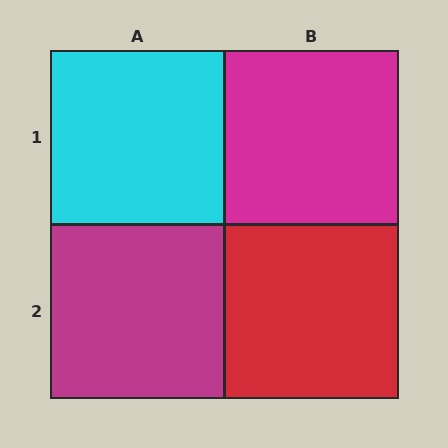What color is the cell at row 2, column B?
Red.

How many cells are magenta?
2 cells are magenta.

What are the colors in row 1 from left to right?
Cyan, magenta.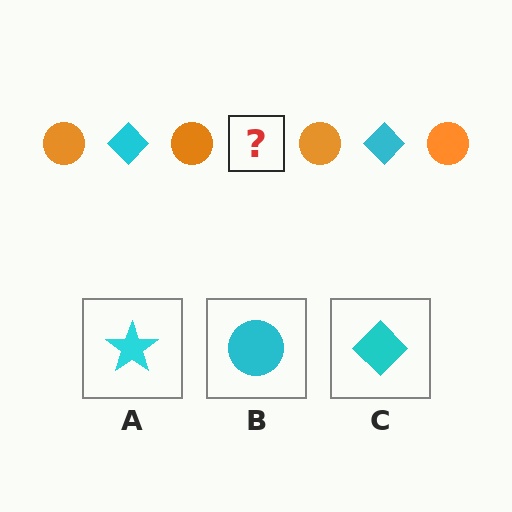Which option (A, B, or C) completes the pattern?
C.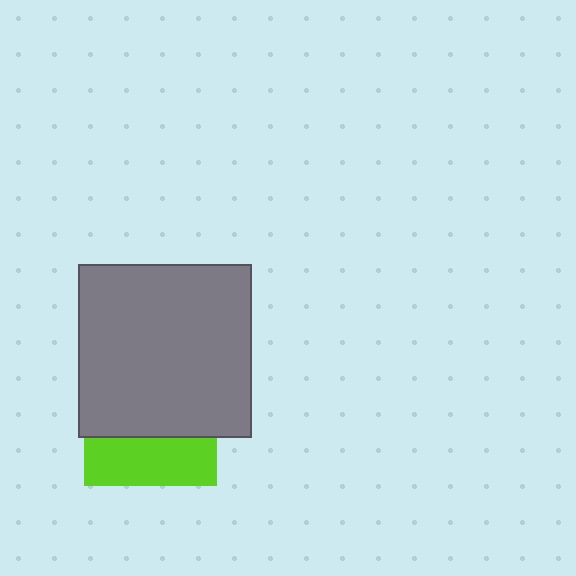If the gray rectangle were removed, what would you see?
You would see the complete lime square.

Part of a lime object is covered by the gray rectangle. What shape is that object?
It is a square.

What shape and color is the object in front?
The object in front is a gray rectangle.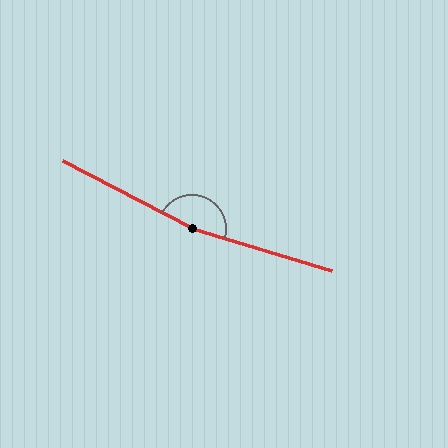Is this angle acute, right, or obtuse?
It is obtuse.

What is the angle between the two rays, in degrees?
Approximately 169 degrees.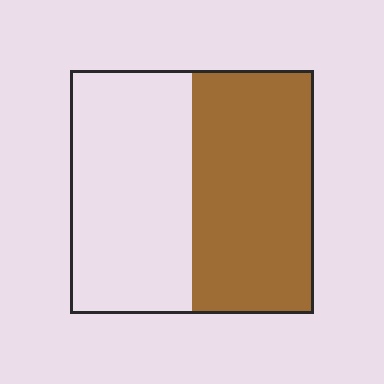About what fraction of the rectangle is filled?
About one half (1/2).